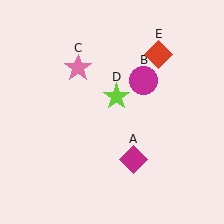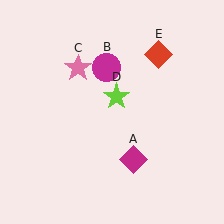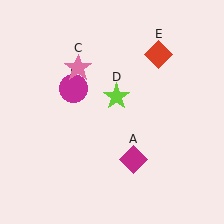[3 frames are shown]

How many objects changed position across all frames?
1 object changed position: magenta circle (object B).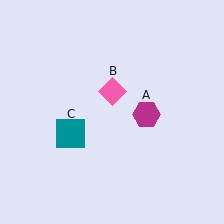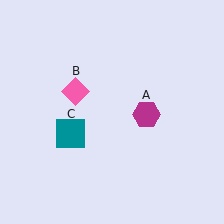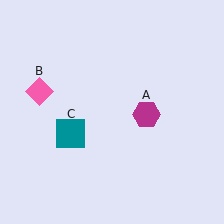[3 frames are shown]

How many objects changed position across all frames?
1 object changed position: pink diamond (object B).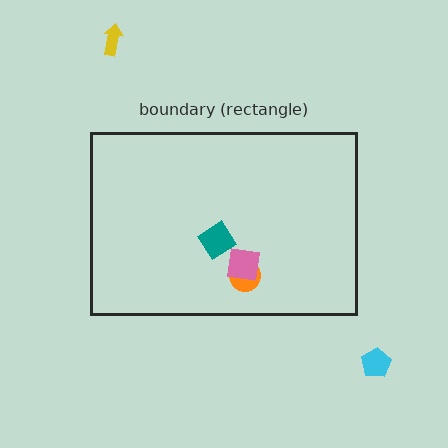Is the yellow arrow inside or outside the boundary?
Outside.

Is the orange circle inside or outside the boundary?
Inside.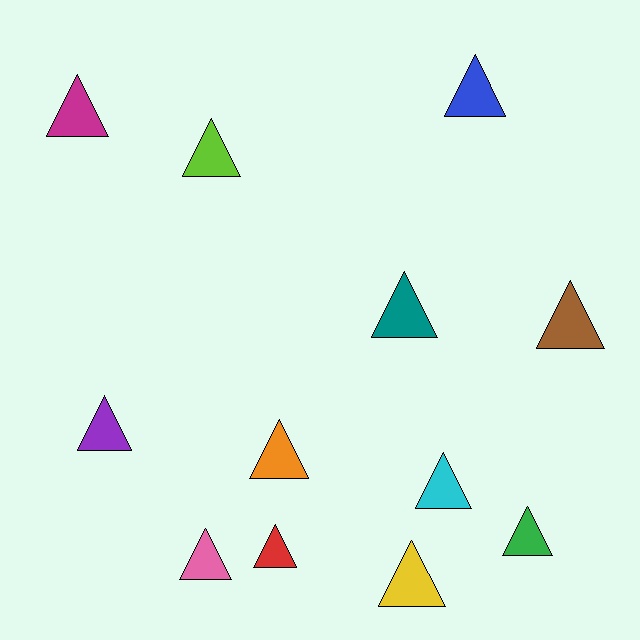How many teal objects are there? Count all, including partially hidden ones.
There is 1 teal object.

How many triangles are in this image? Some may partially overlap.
There are 12 triangles.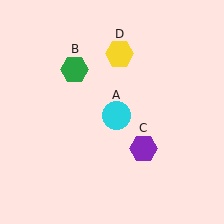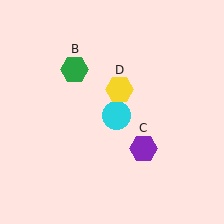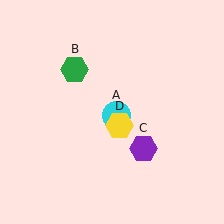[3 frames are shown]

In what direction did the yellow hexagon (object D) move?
The yellow hexagon (object D) moved down.